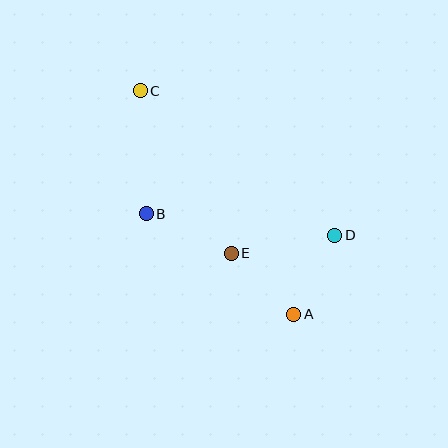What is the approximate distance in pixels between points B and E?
The distance between B and E is approximately 94 pixels.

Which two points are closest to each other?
Points A and E are closest to each other.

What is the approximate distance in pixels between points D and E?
The distance between D and E is approximately 105 pixels.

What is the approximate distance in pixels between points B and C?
The distance between B and C is approximately 123 pixels.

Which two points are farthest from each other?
Points A and C are farthest from each other.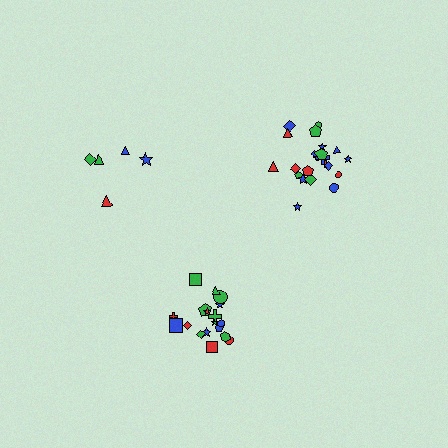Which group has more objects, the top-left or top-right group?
The top-right group.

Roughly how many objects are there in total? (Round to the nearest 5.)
Roughly 45 objects in total.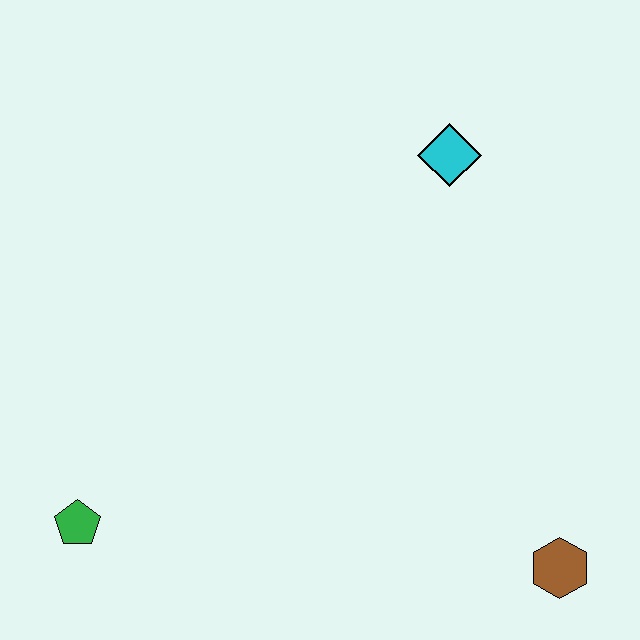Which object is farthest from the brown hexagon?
The green pentagon is farthest from the brown hexagon.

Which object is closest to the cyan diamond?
The brown hexagon is closest to the cyan diamond.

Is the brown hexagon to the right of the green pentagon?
Yes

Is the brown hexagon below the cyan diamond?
Yes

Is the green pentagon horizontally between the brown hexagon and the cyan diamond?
No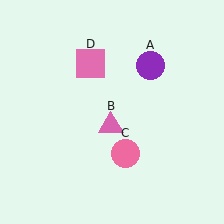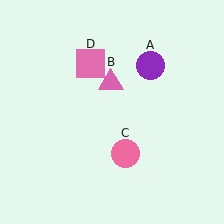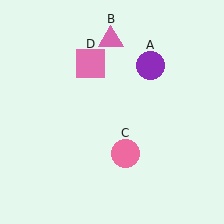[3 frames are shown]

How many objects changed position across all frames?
1 object changed position: pink triangle (object B).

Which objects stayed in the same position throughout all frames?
Purple circle (object A) and pink circle (object C) and pink square (object D) remained stationary.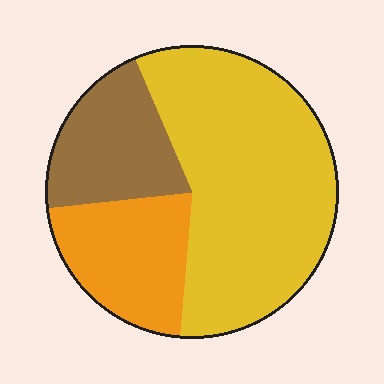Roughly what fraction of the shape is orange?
Orange covers 22% of the shape.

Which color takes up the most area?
Yellow, at roughly 60%.